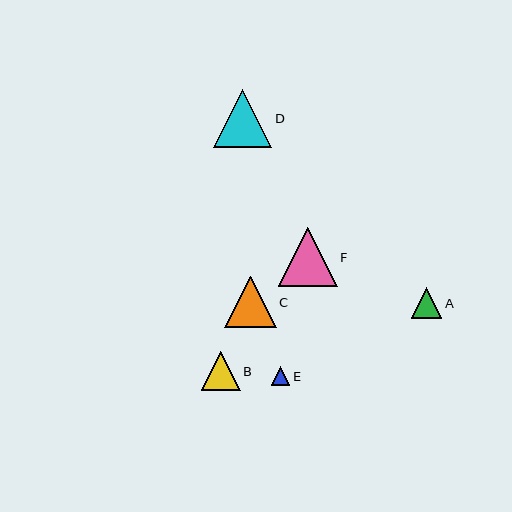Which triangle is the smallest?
Triangle E is the smallest with a size of approximately 19 pixels.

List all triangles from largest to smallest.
From largest to smallest: F, D, C, B, A, E.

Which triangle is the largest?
Triangle F is the largest with a size of approximately 59 pixels.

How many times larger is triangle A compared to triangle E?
Triangle A is approximately 1.6 times the size of triangle E.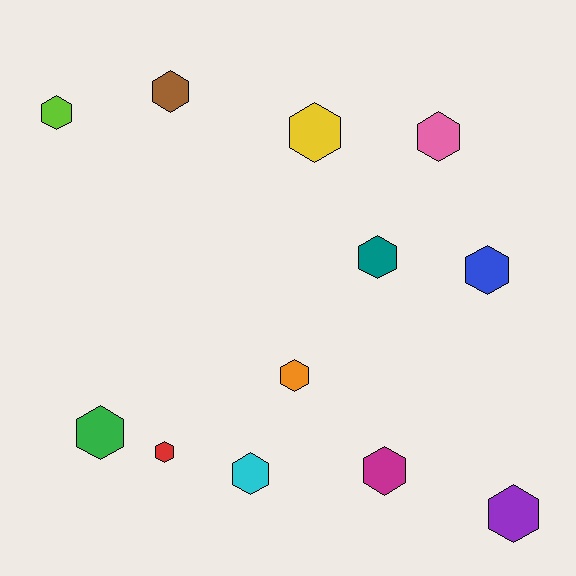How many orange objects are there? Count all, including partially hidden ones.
There is 1 orange object.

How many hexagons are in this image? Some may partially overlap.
There are 12 hexagons.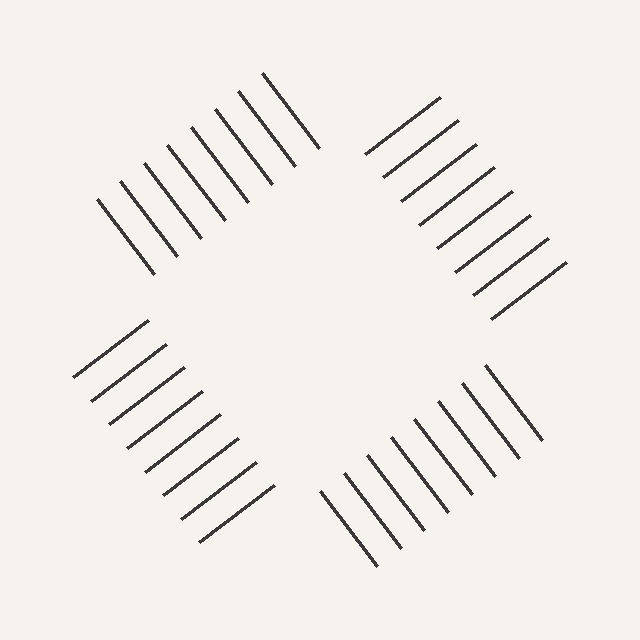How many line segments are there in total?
32 — 8 along each of the 4 edges.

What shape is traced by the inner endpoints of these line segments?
An illusory square — the line segments terminate on its edges but no continuous stroke is drawn.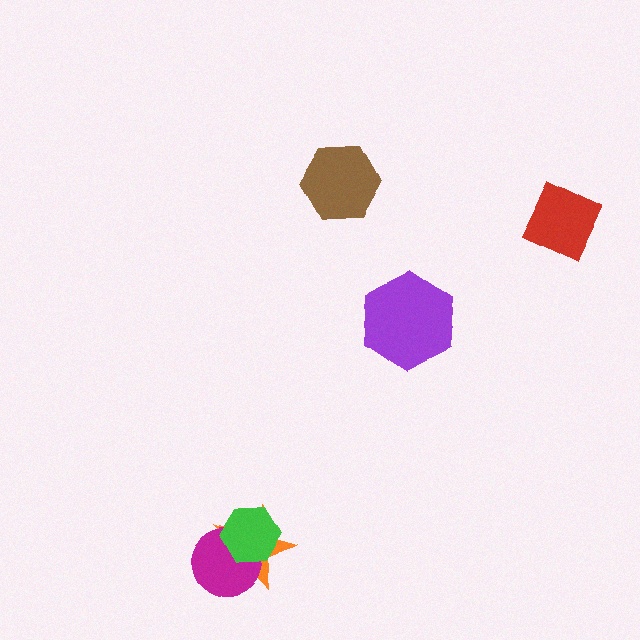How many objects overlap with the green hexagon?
2 objects overlap with the green hexagon.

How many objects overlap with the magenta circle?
2 objects overlap with the magenta circle.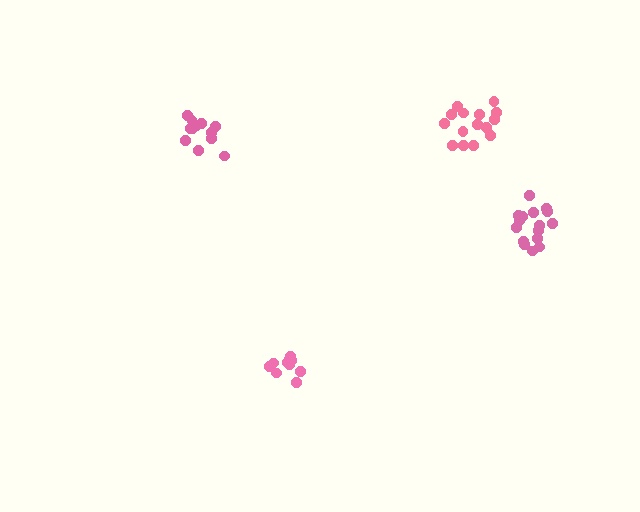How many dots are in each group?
Group 1: 16 dots, Group 2: 12 dots, Group 3: 10 dots, Group 4: 15 dots (53 total).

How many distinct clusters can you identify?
There are 4 distinct clusters.